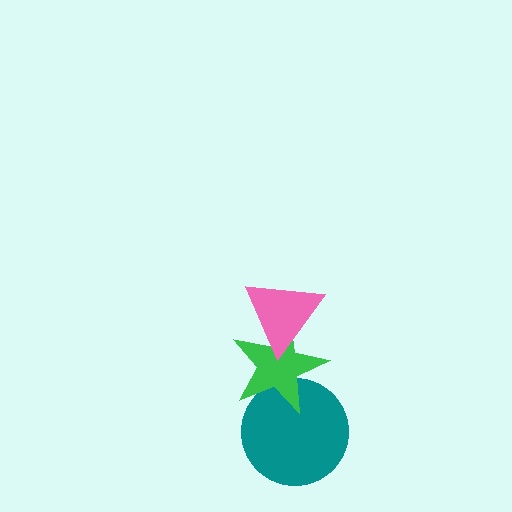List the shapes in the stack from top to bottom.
From top to bottom: the pink triangle, the green star, the teal circle.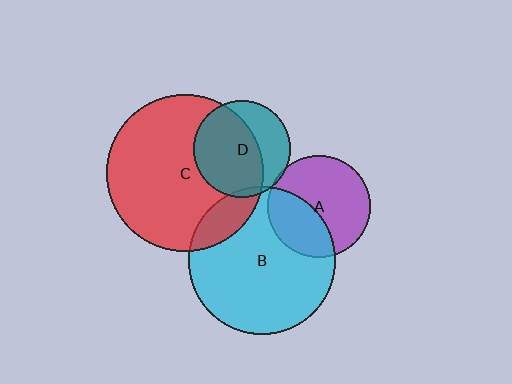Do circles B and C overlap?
Yes.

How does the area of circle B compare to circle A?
Approximately 2.1 times.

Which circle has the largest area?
Circle C (red).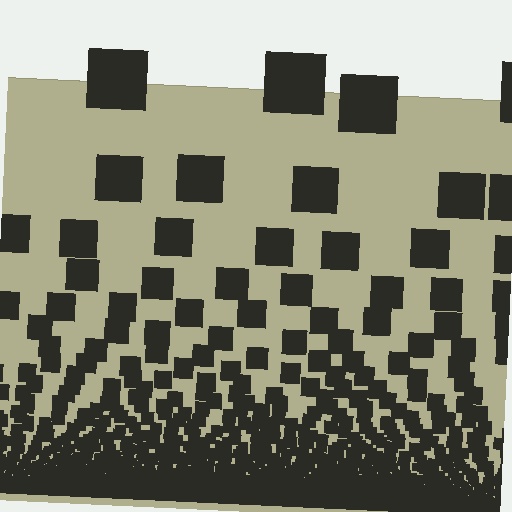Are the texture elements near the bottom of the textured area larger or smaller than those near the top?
Smaller. The gradient is inverted — elements near the bottom are smaller and denser.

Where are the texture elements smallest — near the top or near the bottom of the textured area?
Near the bottom.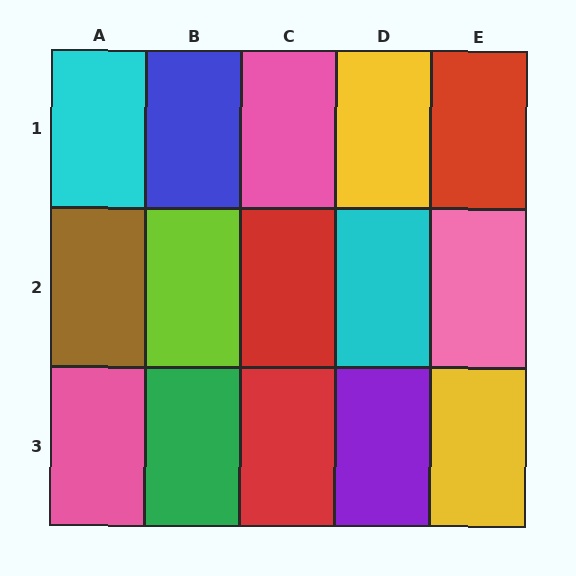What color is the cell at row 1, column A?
Cyan.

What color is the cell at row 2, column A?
Brown.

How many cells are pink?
3 cells are pink.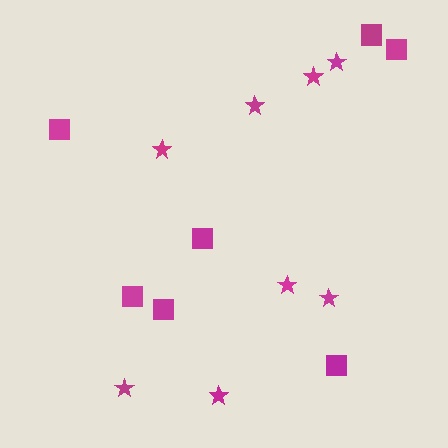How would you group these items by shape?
There are 2 groups: one group of squares (7) and one group of stars (8).